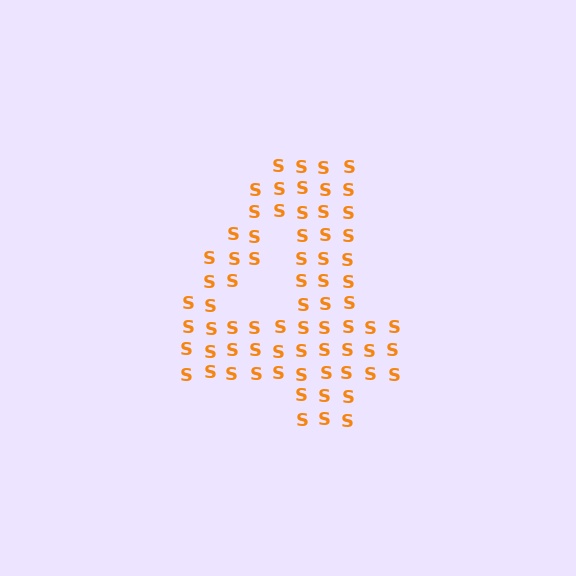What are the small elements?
The small elements are letter S's.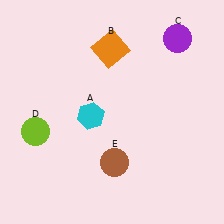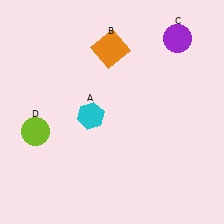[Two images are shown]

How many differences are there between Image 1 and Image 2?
There is 1 difference between the two images.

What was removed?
The brown circle (E) was removed in Image 2.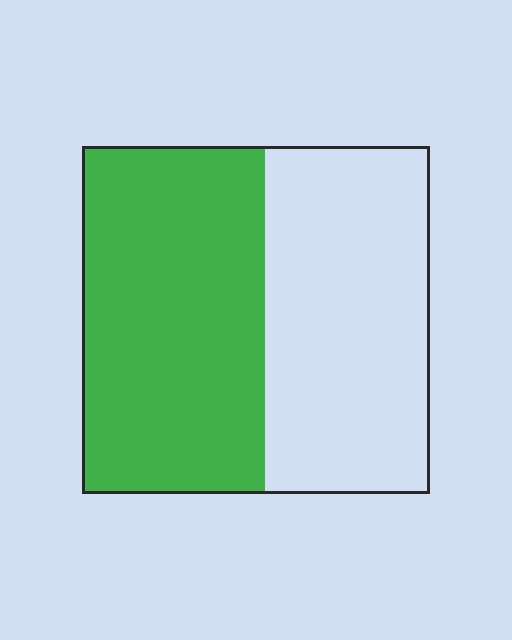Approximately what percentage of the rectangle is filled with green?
Approximately 55%.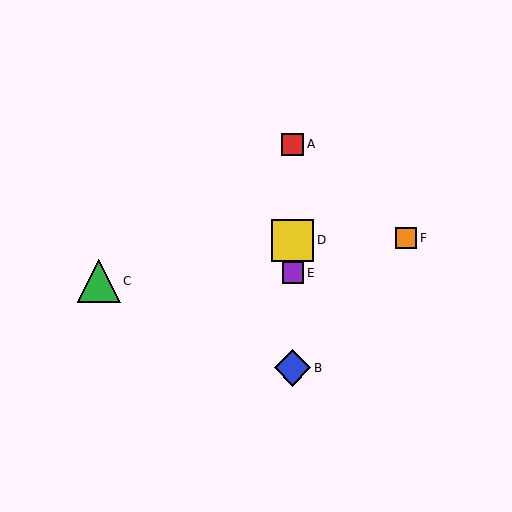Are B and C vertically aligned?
No, B is at x≈293 and C is at x≈99.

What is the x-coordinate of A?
Object A is at x≈293.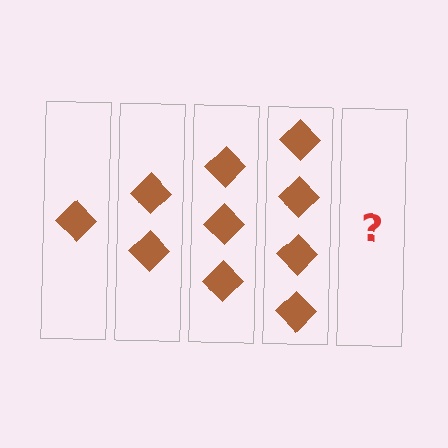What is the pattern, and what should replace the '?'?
The pattern is that each step adds one more diamond. The '?' should be 5 diamonds.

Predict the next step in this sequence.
The next step is 5 diamonds.